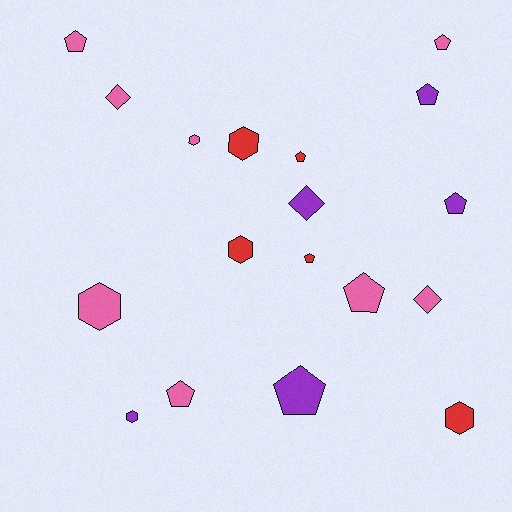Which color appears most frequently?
Pink, with 8 objects.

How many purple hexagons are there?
There is 1 purple hexagon.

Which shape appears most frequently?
Pentagon, with 9 objects.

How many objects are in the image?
There are 18 objects.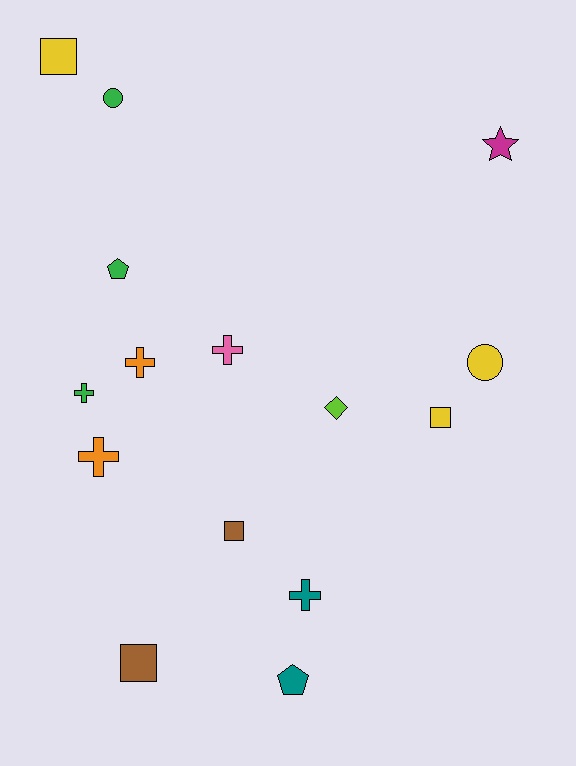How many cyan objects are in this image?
There are no cyan objects.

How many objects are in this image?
There are 15 objects.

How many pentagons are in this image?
There are 2 pentagons.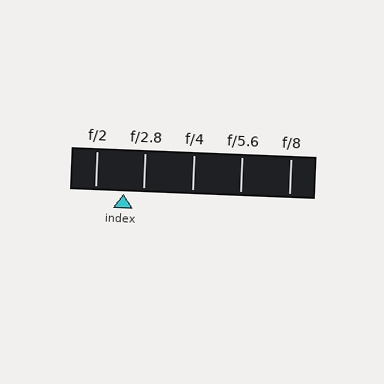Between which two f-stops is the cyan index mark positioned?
The index mark is between f/2 and f/2.8.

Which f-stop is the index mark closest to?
The index mark is closest to f/2.8.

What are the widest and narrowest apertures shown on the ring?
The widest aperture shown is f/2 and the narrowest is f/8.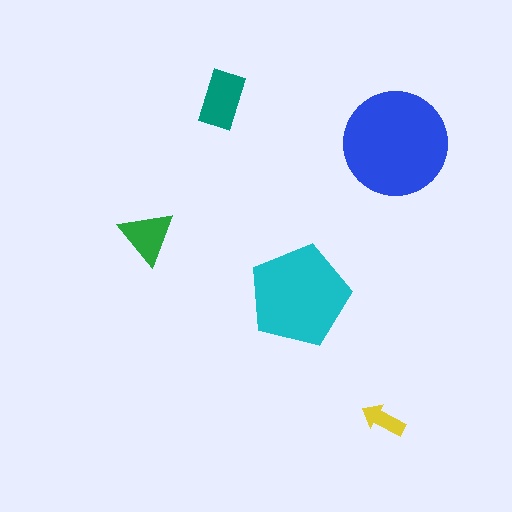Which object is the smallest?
The yellow arrow.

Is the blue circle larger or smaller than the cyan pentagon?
Larger.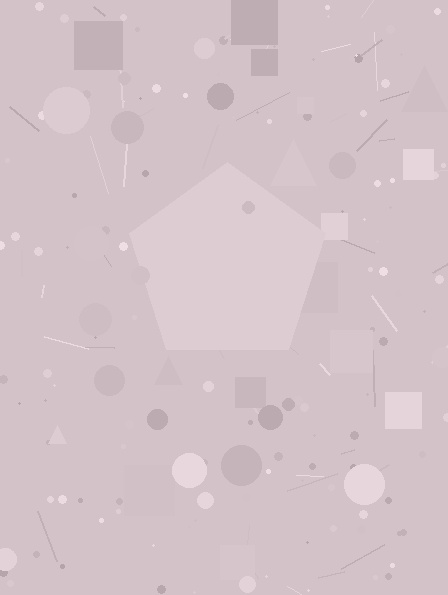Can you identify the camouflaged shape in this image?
The camouflaged shape is a pentagon.